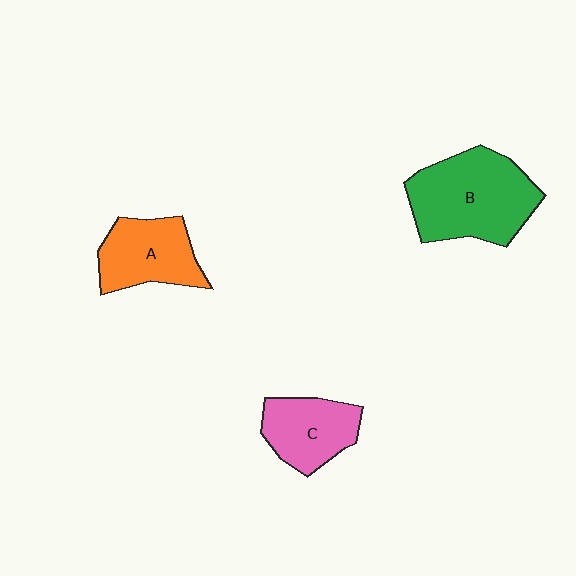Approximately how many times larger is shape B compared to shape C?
Approximately 1.7 times.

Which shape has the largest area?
Shape B (green).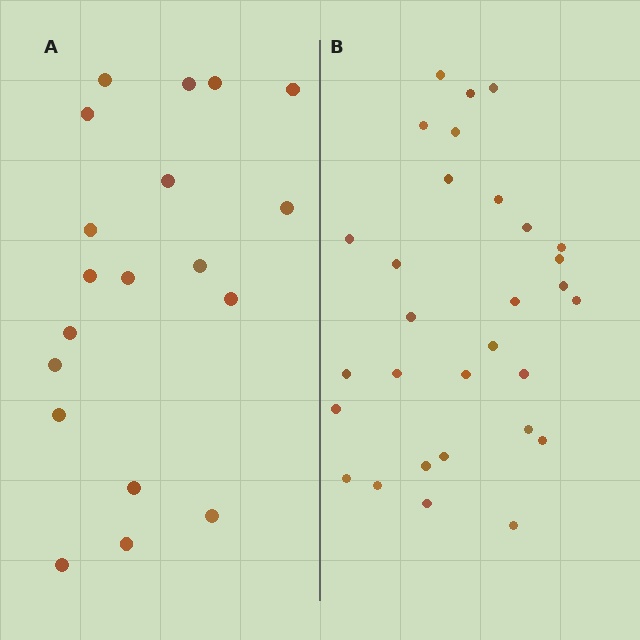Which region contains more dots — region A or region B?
Region B (the right region) has more dots.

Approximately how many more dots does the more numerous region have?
Region B has roughly 12 or so more dots than region A.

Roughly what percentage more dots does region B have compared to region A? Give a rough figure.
About 60% more.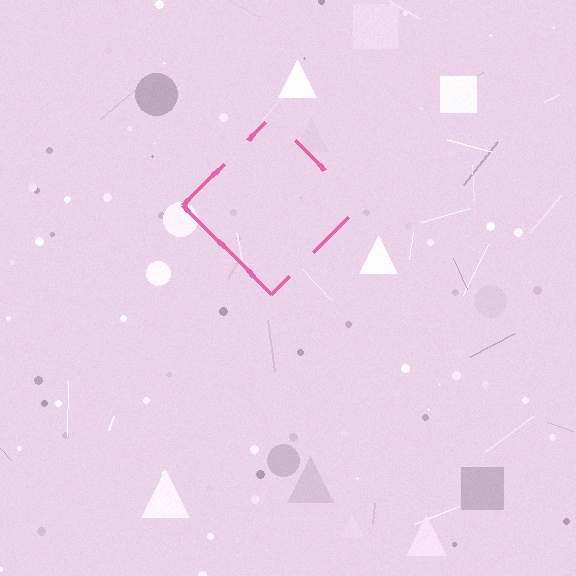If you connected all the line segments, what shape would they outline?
They would outline a diamond.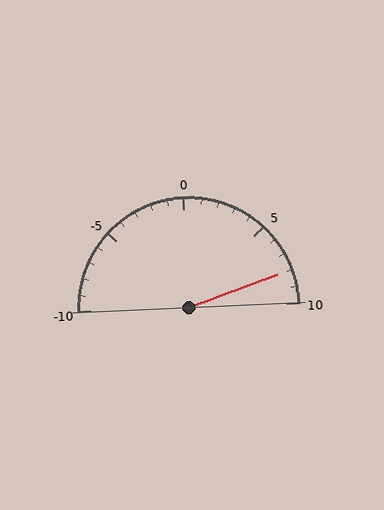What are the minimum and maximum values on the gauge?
The gauge ranges from -10 to 10.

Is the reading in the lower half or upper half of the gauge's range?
The reading is in the upper half of the range (-10 to 10).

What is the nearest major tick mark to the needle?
The nearest major tick mark is 10.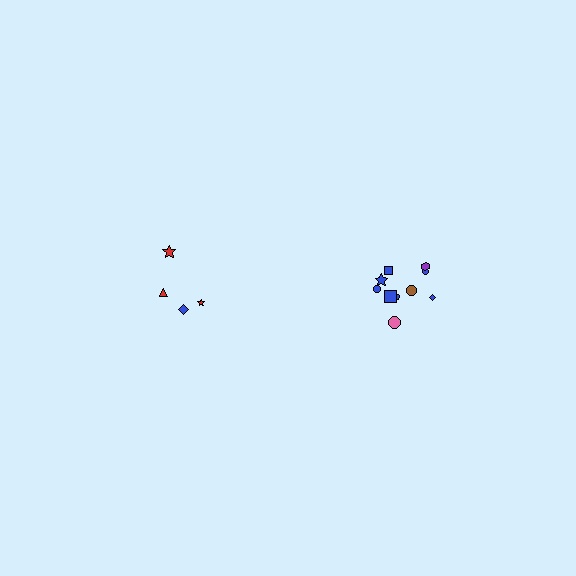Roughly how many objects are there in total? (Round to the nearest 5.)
Roughly 15 objects in total.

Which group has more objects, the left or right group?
The right group.